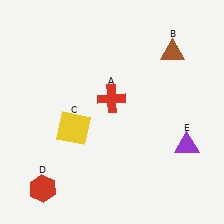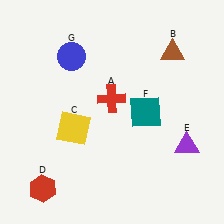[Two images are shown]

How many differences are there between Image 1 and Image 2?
There are 2 differences between the two images.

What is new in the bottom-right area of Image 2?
A teal square (F) was added in the bottom-right area of Image 2.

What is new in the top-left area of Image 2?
A blue circle (G) was added in the top-left area of Image 2.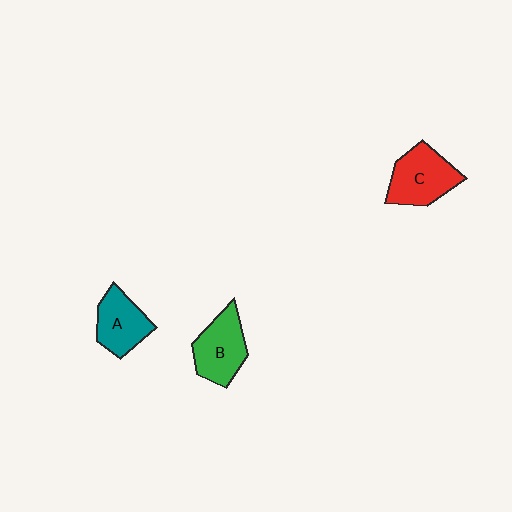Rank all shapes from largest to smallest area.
From largest to smallest: C (red), B (green), A (teal).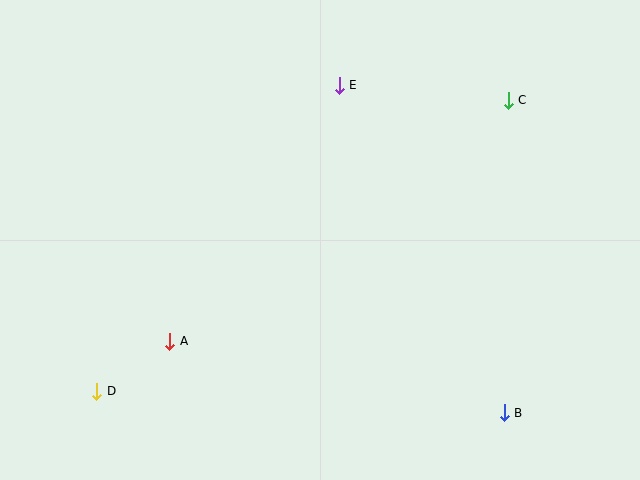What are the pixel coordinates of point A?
Point A is at (170, 341).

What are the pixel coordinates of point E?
Point E is at (339, 85).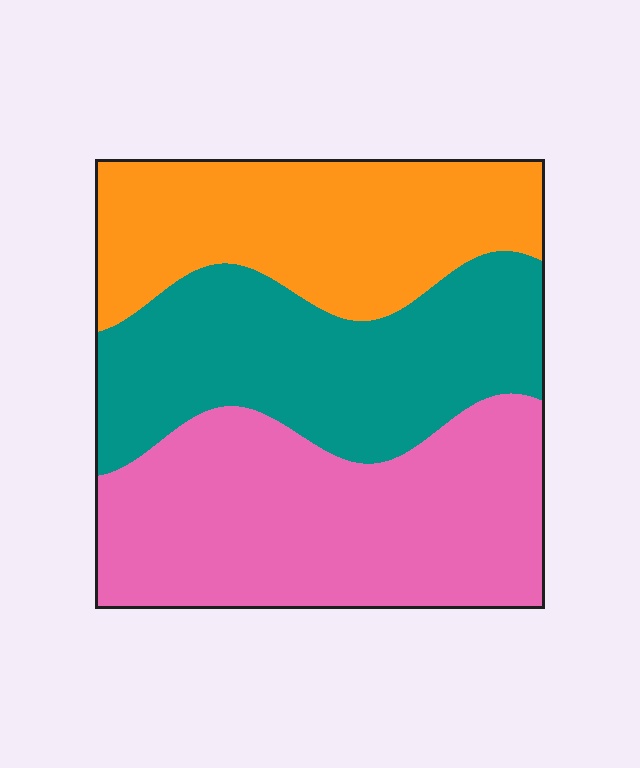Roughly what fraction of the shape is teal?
Teal takes up about one third (1/3) of the shape.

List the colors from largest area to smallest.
From largest to smallest: pink, teal, orange.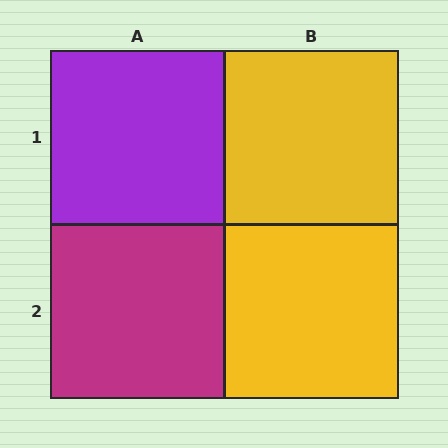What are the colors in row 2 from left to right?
Magenta, yellow.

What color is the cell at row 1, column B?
Yellow.